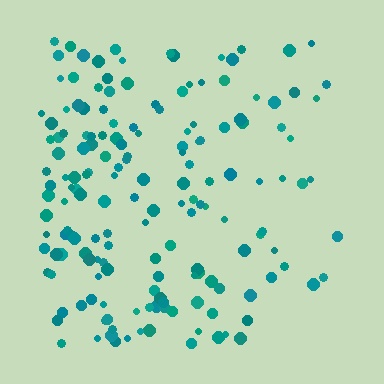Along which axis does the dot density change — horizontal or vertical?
Horizontal.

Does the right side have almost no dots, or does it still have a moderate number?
Still a moderate number, just noticeably fewer than the left.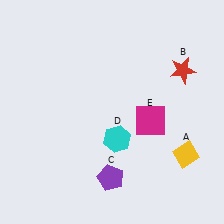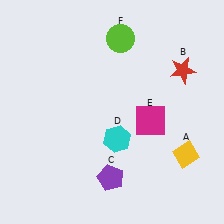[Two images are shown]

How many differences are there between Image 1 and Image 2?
There is 1 difference between the two images.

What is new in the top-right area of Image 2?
A lime circle (F) was added in the top-right area of Image 2.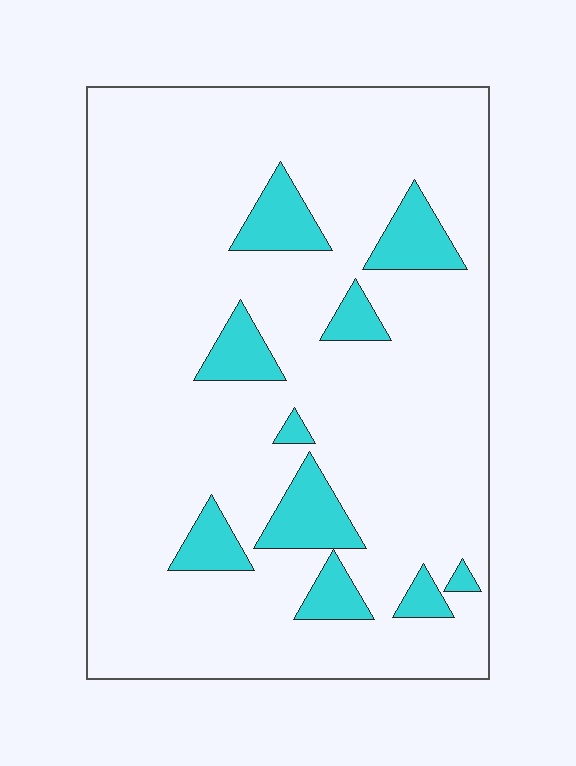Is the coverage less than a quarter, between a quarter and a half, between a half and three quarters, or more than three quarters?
Less than a quarter.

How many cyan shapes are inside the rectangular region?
10.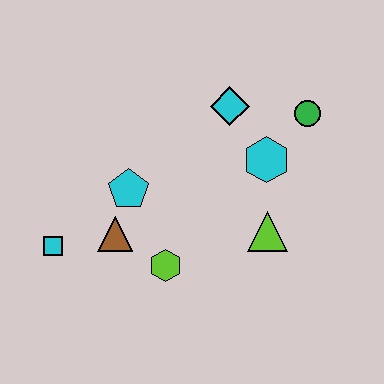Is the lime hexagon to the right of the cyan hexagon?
No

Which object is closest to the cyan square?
The brown triangle is closest to the cyan square.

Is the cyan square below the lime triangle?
Yes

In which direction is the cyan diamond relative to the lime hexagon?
The cyan diamond is above the lime hexagon.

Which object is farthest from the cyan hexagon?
The cyan square is farthest from the cyan hexagon.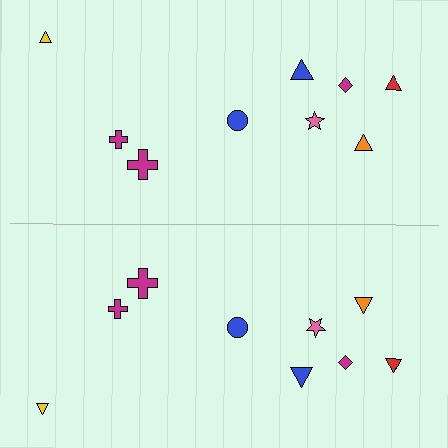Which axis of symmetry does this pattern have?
The pattern has a horizontal axis of symmetry running through the center of the image.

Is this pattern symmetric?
Yes, this pattern has bilateral (reflection) symmetry.